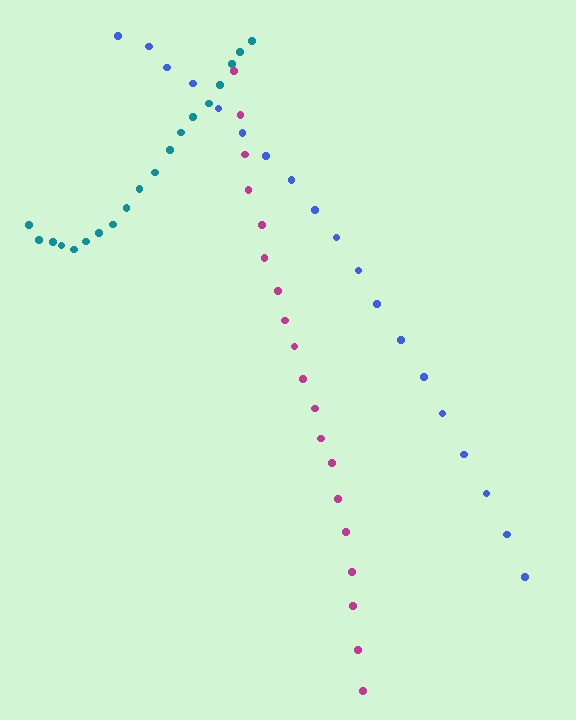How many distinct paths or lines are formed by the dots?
There are 3 distinct paths.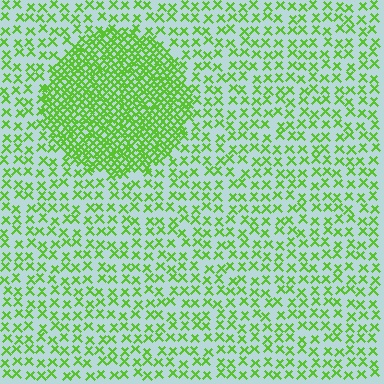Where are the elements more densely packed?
The elements are more densely packed inside the circle boundary.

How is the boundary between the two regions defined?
The boundary is defined by a change in element density (approximately 2.8x ratio). All elements are the same color, size, and shape.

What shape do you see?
I see a circle.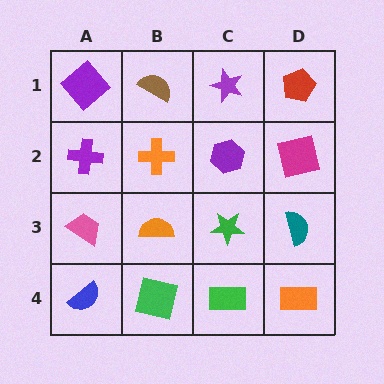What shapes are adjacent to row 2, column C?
A purple star (row 1, column C), a green star (row 3, column C), an orange cross (row 2, column B), a magenta square (row 2, column D).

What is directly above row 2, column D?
A red pentagon.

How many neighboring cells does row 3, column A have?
3.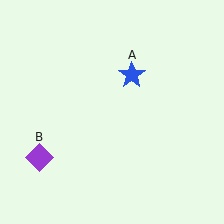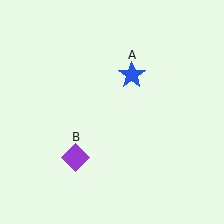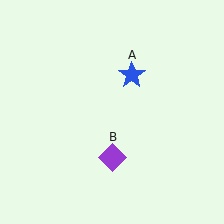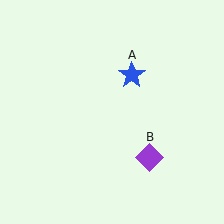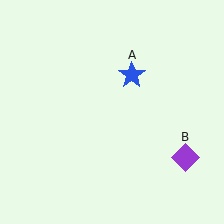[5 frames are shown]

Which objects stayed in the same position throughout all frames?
Blue star (object A) remained stationary.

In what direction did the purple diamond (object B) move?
The purple diamond (object B) moved right.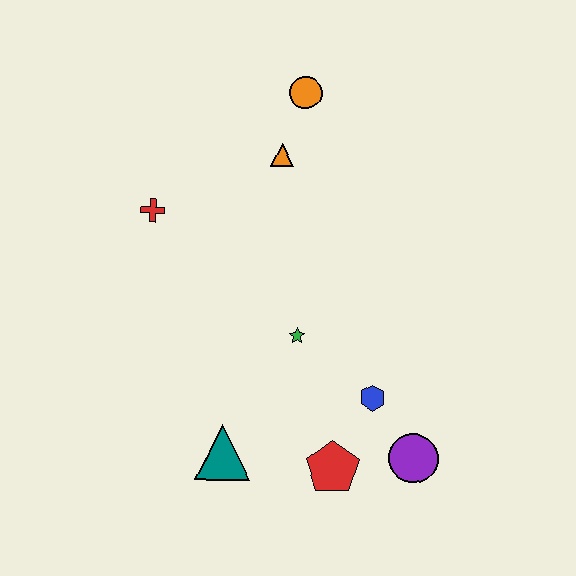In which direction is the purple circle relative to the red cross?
The purple circle is to the right of the red cross.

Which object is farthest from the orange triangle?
The purple circle is farthest from the orange triangle.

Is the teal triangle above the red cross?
No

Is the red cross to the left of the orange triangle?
Yes